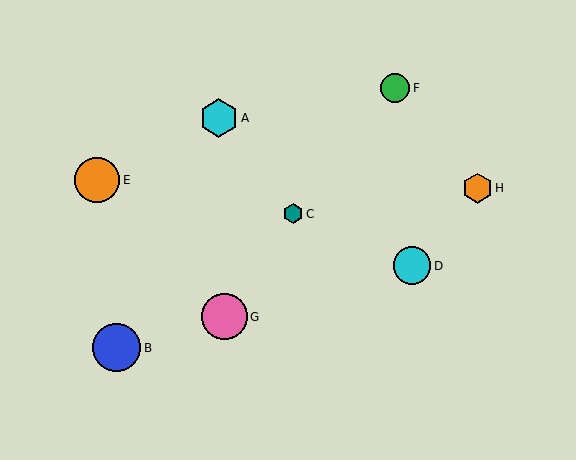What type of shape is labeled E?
Shape E is an orange circle.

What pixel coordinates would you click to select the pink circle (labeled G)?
Click at (224, 317) to select the pink circle G.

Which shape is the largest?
The blue circle (labeled B) is the largest.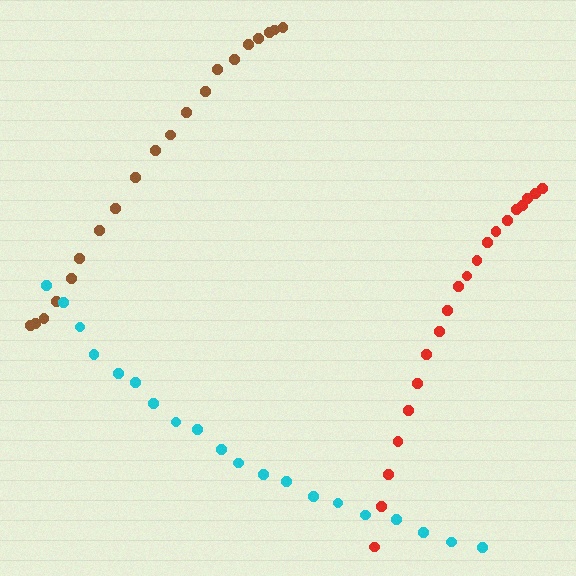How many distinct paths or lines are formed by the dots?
There are 3 distinct paths.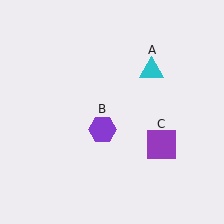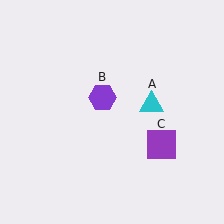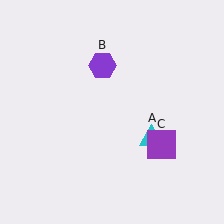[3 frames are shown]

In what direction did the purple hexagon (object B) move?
The purple hexagon (object B) moved up.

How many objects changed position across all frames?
2 objects changed position: cyan triangle (object A), purple hexagon (object B).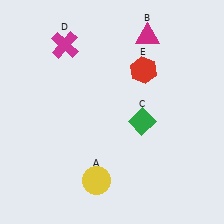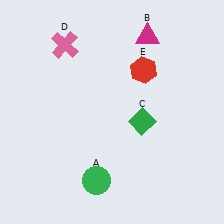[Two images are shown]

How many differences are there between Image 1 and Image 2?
There are 2 differences between the two images.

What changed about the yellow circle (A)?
In Image 1, A is yellow. In Image 2, it changed to green.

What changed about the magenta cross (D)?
In Image 1, D is magenta. In Image 2, it changed to pink.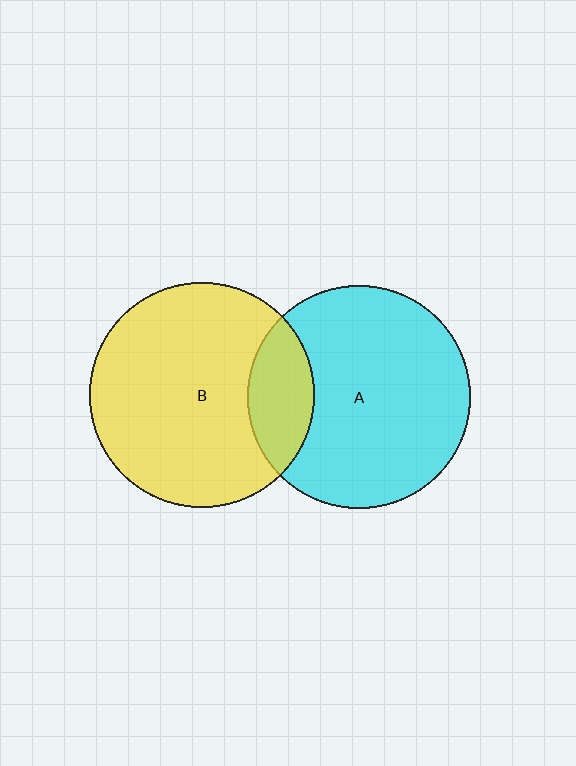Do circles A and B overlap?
Yes.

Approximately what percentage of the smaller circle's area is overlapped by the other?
Approximately 20%.